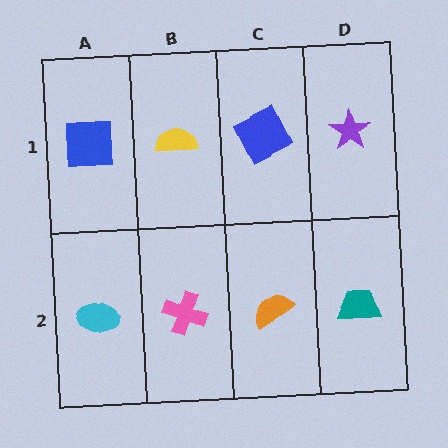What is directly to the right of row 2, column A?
A pink cross.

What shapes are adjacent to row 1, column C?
An orange semicircle (row 2, column C), a yellow semicircle (row 1, column B), a purple star (row 1, column D).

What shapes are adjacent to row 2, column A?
A blue square (row 1, column A), a pink cross (row 2, column B).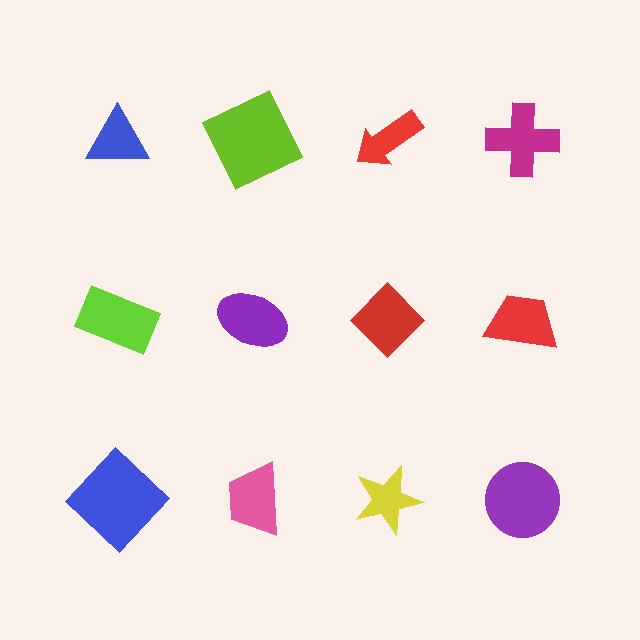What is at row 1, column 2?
A lime square.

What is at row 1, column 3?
A red arrow.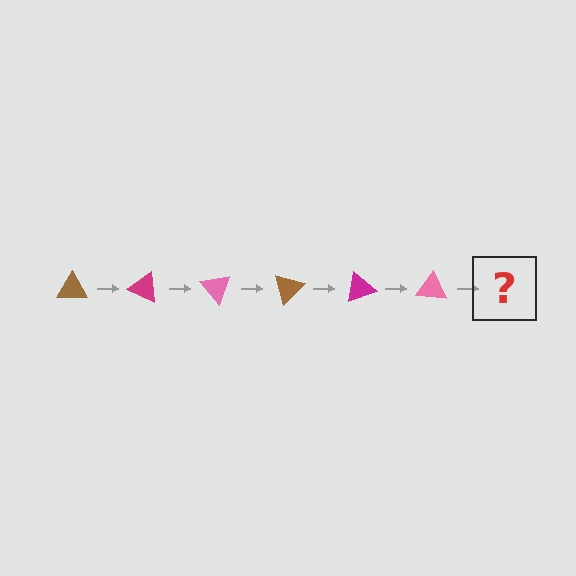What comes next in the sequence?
The next element should be a brown triangle, rotated 150 degrees from the start.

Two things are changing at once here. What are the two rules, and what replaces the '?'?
The two rules are that it rotates 25 degrees each step and the color cycles through brown, magenta, and pink. The '?' should be a brown triangle, rotated 150 degrees from the start.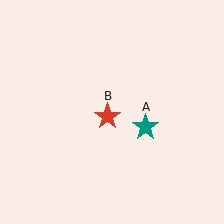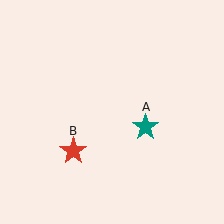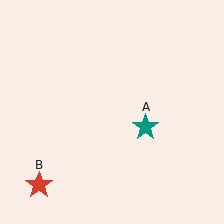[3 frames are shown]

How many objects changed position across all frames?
1 object changed position: red star (object B).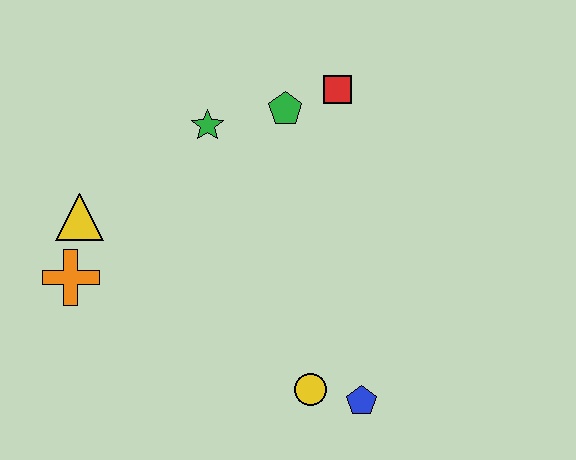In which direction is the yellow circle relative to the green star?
The yellow circle is below the green star.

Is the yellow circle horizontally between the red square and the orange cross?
Yes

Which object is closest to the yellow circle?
The blue pentagon is closest to the yellow circle.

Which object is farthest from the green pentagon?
The blue pentagon is farthest from the green pentagon.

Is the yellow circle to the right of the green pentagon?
Yes